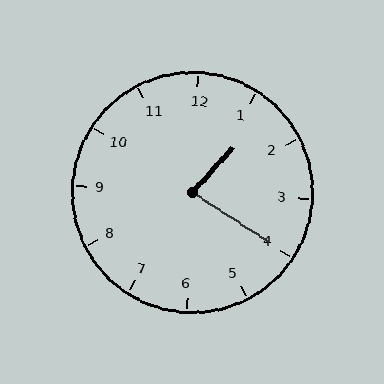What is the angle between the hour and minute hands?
Approximately 80 degrees.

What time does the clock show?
1:20.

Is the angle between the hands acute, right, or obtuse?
It is acute.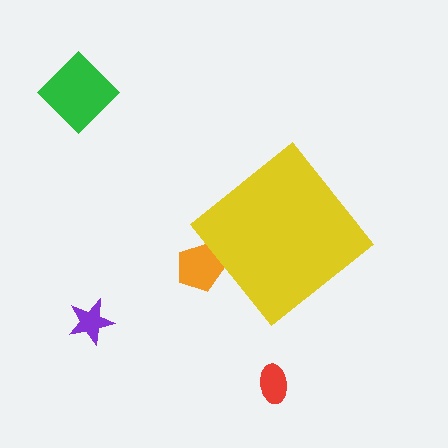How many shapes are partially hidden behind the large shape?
1 shape is partially hidden.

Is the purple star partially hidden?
No, the purple star is fully visible.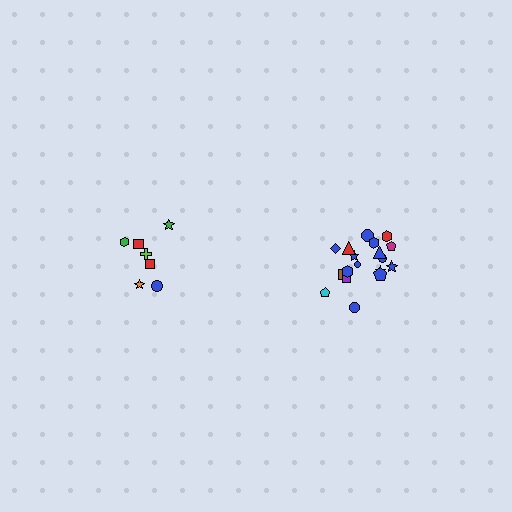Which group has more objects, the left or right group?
The right group.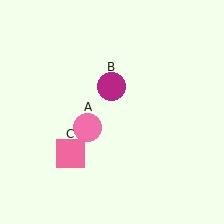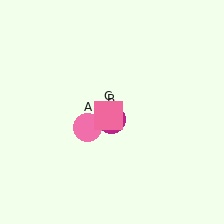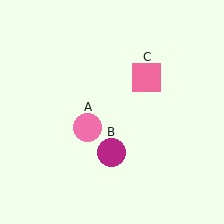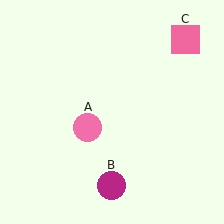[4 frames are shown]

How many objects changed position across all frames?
2 objects changed position: magenta circle (object B), pink square (object C).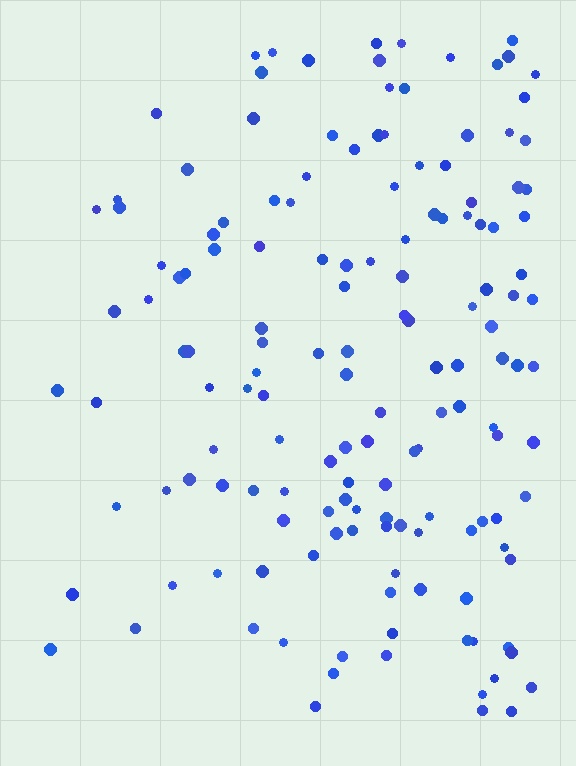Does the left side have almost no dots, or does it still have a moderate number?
Still a moderate number, just noticeably fewer than the right.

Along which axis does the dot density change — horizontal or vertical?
Horizontal.